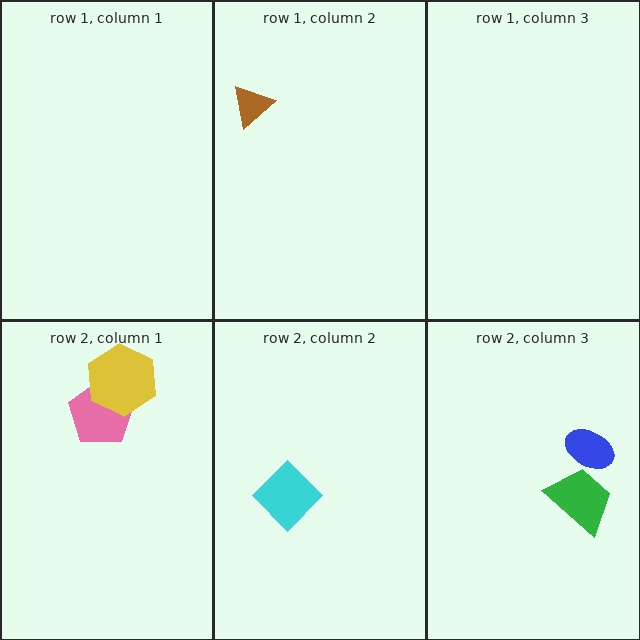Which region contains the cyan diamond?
The row 2, column 2 region.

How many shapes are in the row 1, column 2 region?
1.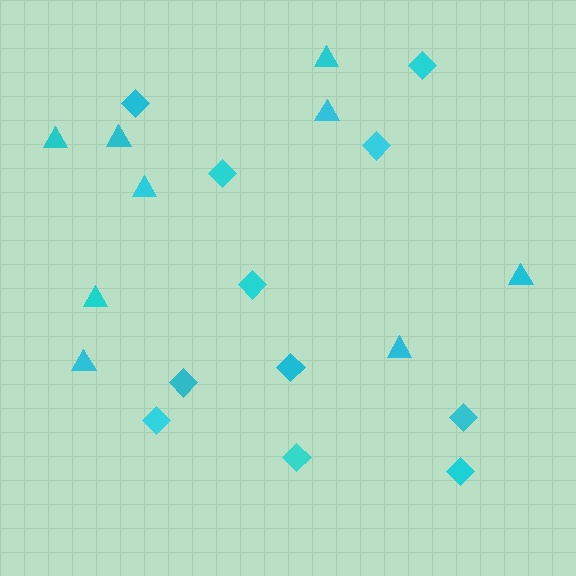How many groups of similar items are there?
There are 2 groups: one group of triangles (9) and one group of diamonds (11).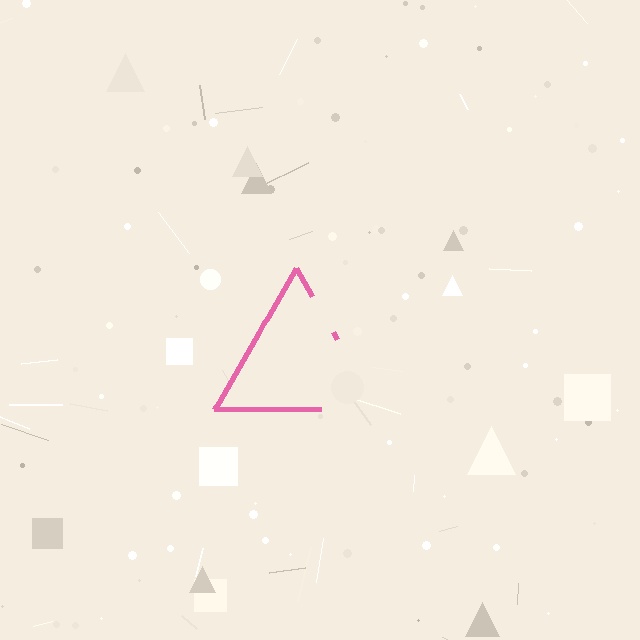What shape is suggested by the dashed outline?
The dashed outline suggests a triangle.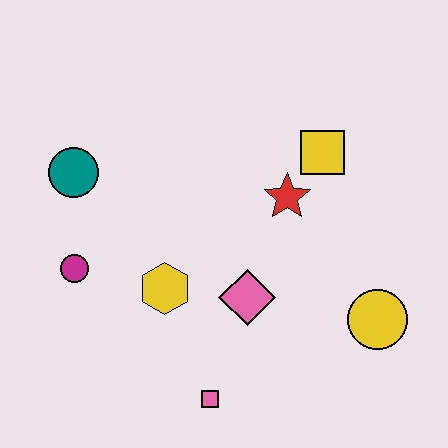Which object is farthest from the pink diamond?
The teal circle is farthest from the pink diamond.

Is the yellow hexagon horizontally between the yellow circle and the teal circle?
Yes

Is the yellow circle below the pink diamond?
Yes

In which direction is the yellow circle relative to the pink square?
The yellow circle is to the right of the pink square.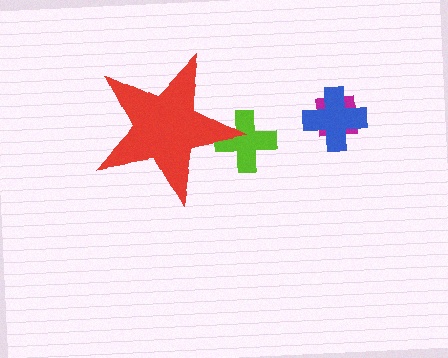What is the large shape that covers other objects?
A red star.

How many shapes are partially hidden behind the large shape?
1 shape is partially hidden.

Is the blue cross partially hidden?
No, the blue cross is fully visible.